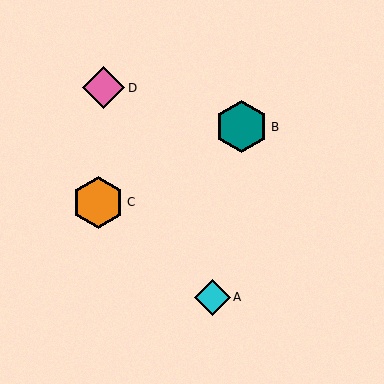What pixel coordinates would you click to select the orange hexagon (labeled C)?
Click at (98, 202) to select the orange hexagon C.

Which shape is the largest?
The teal hexagon (labeled B) is the largest.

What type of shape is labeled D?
Shape D is a pink diamond.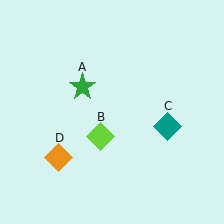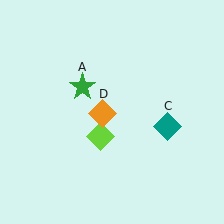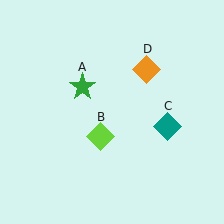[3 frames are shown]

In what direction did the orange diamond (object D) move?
The orange diamond (object D) moved up and to the right.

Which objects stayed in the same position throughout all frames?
Green star (object A) and lime diamond (object B) and teal diamond (object C) remained stationary.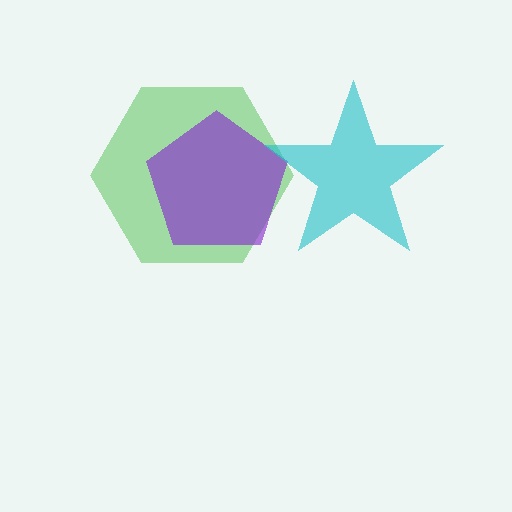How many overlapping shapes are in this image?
There are 3 overlapping shapes in the image.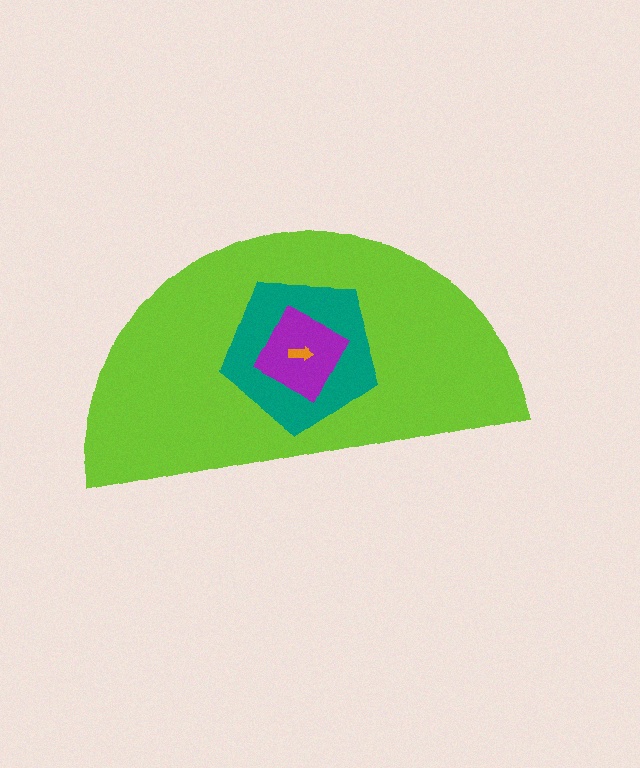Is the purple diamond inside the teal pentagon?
Yes.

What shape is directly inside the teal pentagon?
The purple diamond.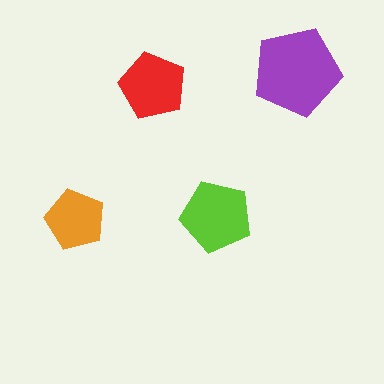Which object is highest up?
The purple pentagon is topmost.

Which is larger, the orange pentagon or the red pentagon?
The red one.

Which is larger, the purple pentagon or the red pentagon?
The purple one.